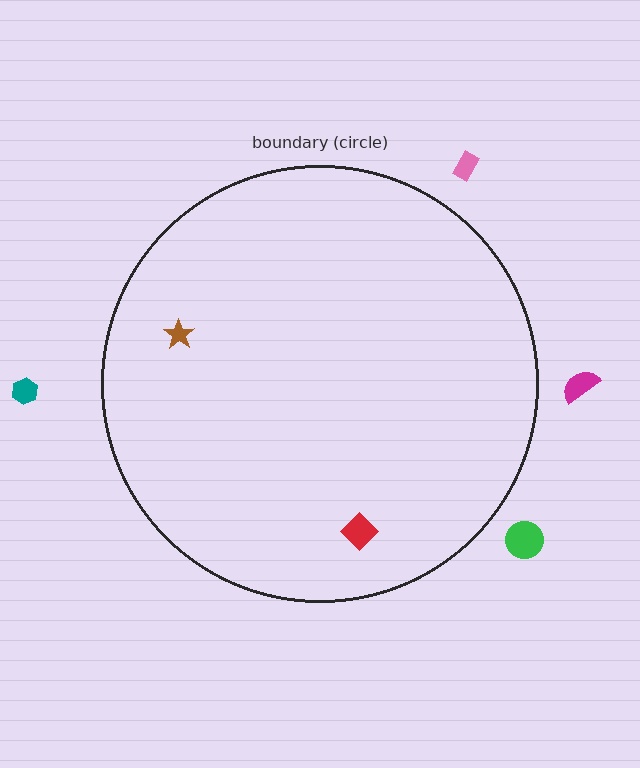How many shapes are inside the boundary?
2 inside, 4 outside.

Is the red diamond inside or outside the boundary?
Inside.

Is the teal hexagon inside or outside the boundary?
Outside.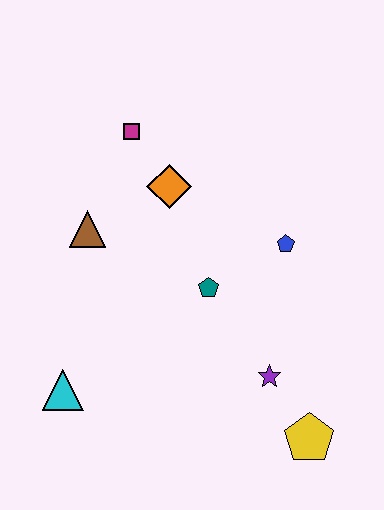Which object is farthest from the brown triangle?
The yellow pentagon is farthest from the brown triangle.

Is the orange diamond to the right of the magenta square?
Yes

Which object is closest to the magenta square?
The orange diamond is closest to the magenta square.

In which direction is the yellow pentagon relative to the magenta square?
The yellow pentagon is below the magenta square.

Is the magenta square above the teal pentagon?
Yes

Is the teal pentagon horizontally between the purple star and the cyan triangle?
Yes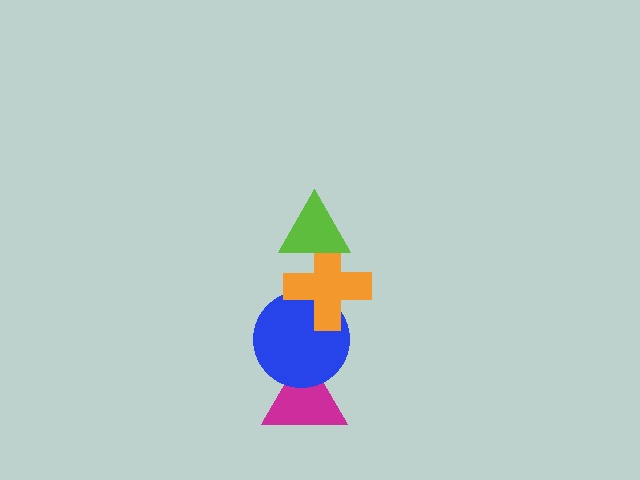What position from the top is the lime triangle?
The lime triangle is 1st from the top.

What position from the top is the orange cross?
The orange cross is 2nd from the top.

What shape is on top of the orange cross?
The lime triangle is on top of the orange cross.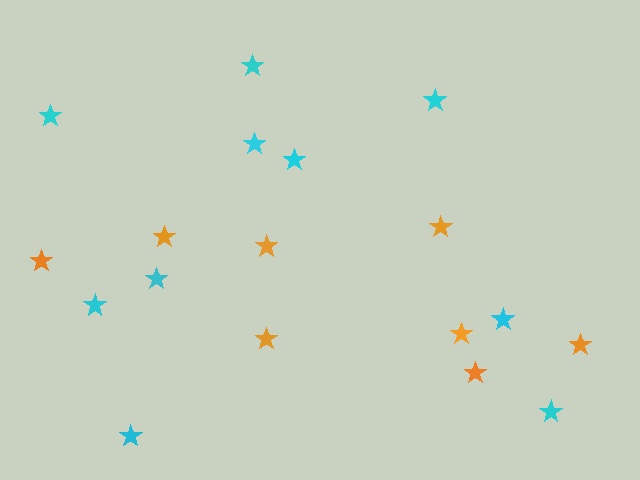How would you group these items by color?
There are 2 groups: one group of cyan stars (10) and one group of orange stars (8).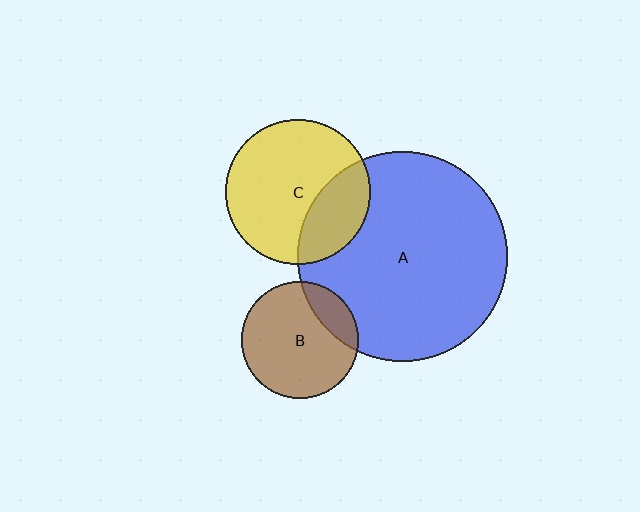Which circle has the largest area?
Circle A (blue).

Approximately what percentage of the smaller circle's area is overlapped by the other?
Approximately 30%.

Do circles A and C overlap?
Yes.